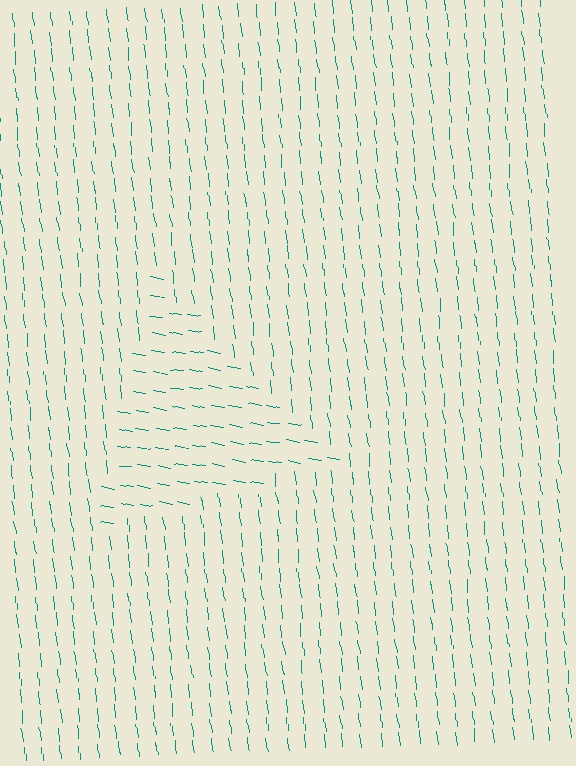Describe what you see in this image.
The image is filled with small teal line segments. A triangle region in the image has lines oriented differently from the surrounding lines, creating a visible texture boundary.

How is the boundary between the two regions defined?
The boundary is defined purely by a change in line orientation (approximately 74 degrees difference). All lines are the same color and thickness.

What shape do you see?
I see a triangle.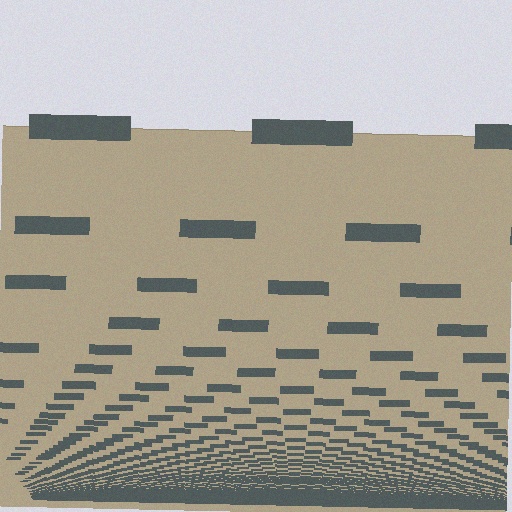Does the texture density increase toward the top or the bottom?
Density increases toward the bottom.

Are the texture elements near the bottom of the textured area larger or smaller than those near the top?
Smaller. The gradient is inverted — elements near the bottom are smaller and denser.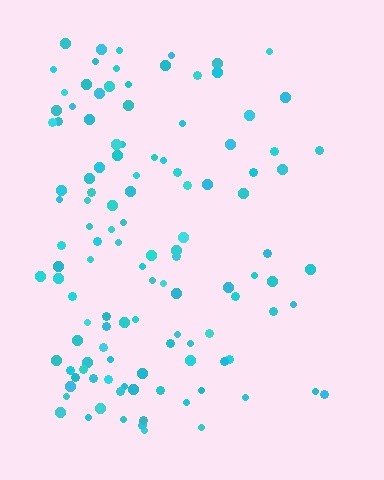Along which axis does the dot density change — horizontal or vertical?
Horizontal.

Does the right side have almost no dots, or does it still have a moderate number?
Still a moderate number, just noticeably fewer than the left.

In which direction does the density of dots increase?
From right to left, with the left side densest.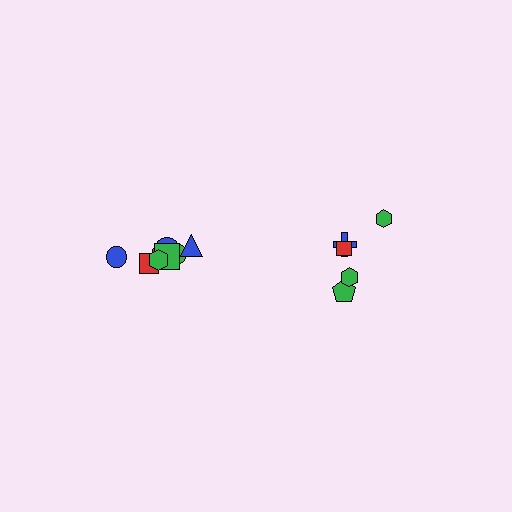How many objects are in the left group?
There are 8 objects.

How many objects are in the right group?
There are 5 objects.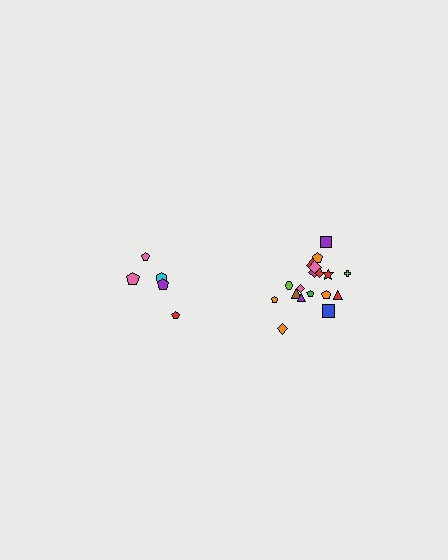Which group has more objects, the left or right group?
The right group.